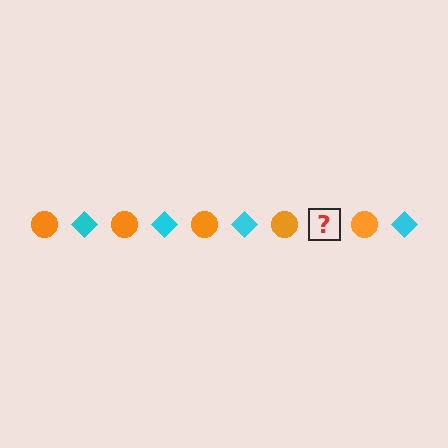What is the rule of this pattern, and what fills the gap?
The rule is that the pattern alternates between orange circle and cyan diamond. The gap should be filled with a cyan diamond.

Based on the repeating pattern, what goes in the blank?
The blank should be a cyan diamond.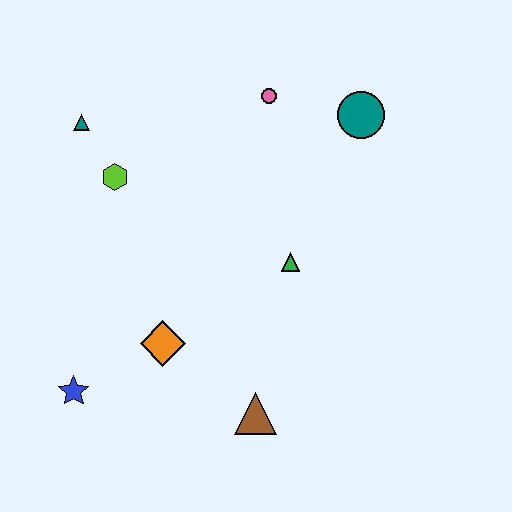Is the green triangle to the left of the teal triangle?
No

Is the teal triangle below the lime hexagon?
No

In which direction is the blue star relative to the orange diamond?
The blue star is to the left of the orange diamond.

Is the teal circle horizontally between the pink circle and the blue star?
No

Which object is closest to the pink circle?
The teal circle is closest to the pink circle.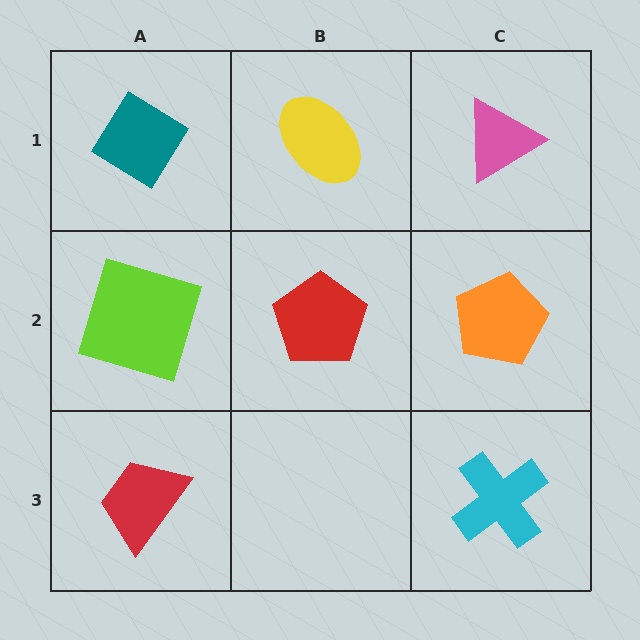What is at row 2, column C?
An orange pentagon.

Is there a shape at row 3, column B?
No, that cell is empty.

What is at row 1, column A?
A teal diamond.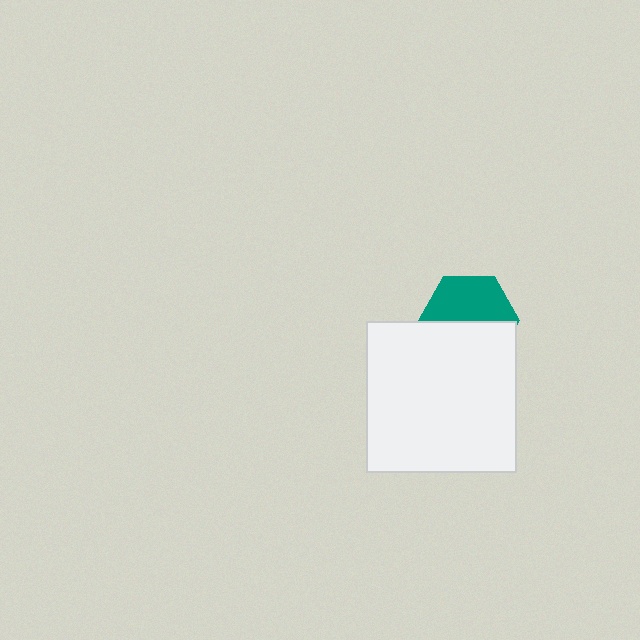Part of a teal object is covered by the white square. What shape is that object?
It is a hexagon.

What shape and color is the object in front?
The object in front is a white square.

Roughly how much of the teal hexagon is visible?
About half of it is visible (roughly 52%).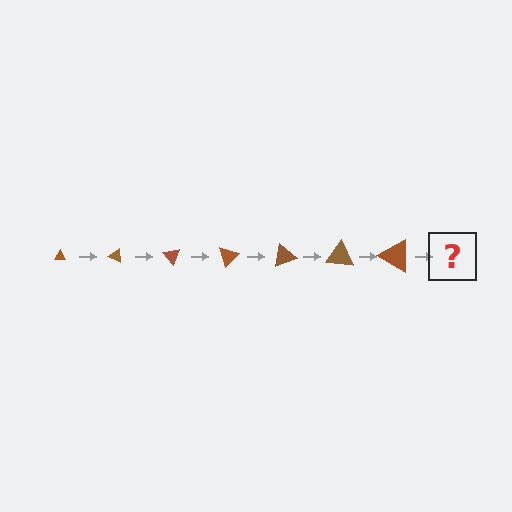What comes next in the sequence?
The next element should be a triangle, larger than the previous one and rotated 175 degrees from the start.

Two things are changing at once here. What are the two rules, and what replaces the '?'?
The two rules are that the triangle grows larger each step and it rotates 25 degrees each step. The '?' should be a triangle, larger than the previous one and rotated 175 degrees from the start.